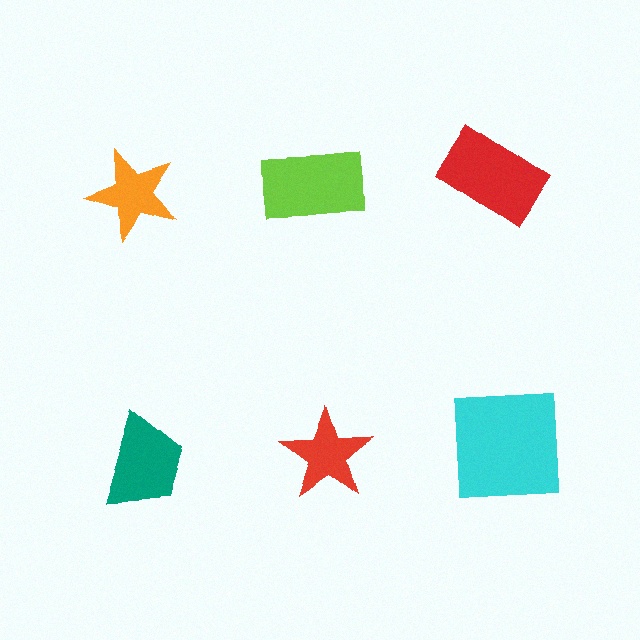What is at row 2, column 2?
A red star.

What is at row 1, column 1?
An orange star.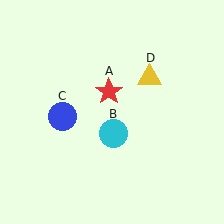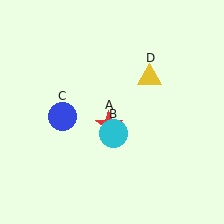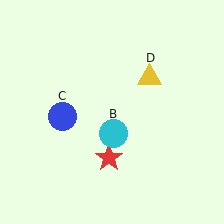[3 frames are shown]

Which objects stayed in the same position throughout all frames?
Cyan circle (object B) and blue circle (object C) and yellow triangle (object D) remained stationary.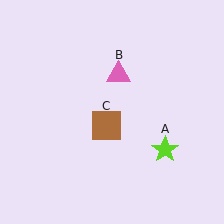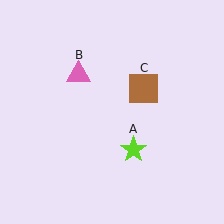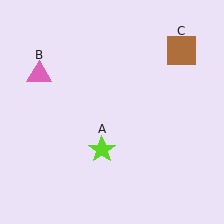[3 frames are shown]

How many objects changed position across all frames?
3 objects changed position: lime star (object A), pink triangle (object B), brown square (object C).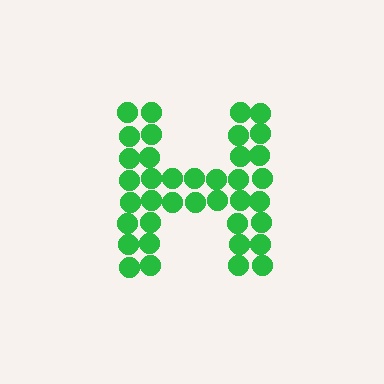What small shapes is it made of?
It is made of small circles.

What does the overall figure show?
The overall figure shows the letter H.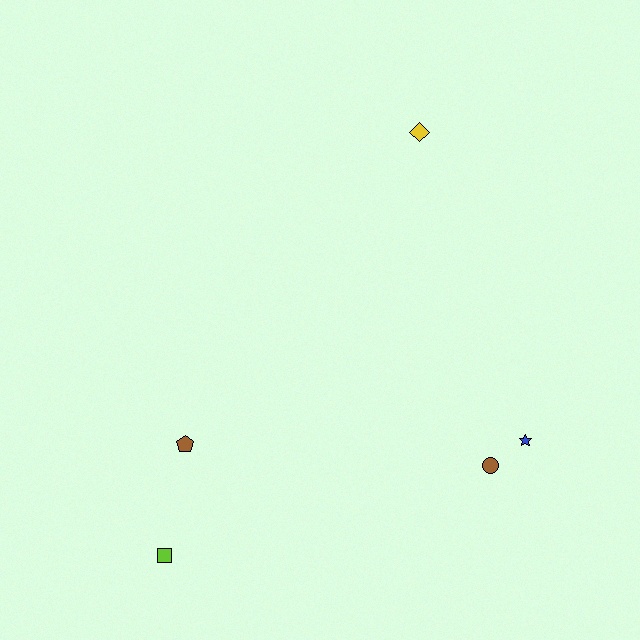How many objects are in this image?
There are 5 objects.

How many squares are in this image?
There is 1 square.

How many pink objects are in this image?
There are no pink objects.